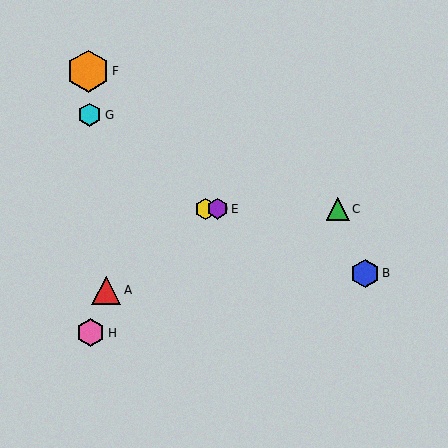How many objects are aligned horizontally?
3 objects (C, D, E) are aligned horizontally.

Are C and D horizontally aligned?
Yes, both are at y≈209.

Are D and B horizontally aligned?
No, D is at y≈209 and B is at y≈273.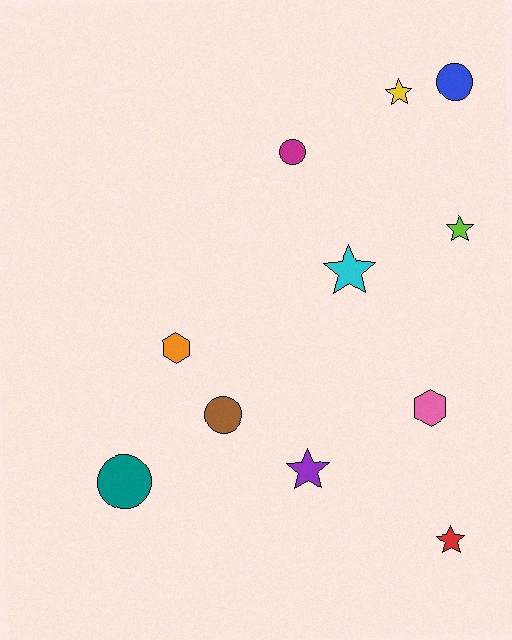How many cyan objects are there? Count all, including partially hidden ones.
There is 1 cyan object.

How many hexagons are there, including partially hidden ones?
There are 2 hexagons.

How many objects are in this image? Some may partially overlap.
There are 11 objects.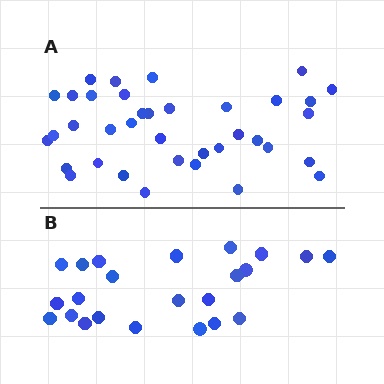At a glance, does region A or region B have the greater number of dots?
Region A (the top region) has more dots.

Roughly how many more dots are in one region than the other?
Region A has approximately 15 more dots than region B.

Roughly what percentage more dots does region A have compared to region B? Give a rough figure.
About 60% more.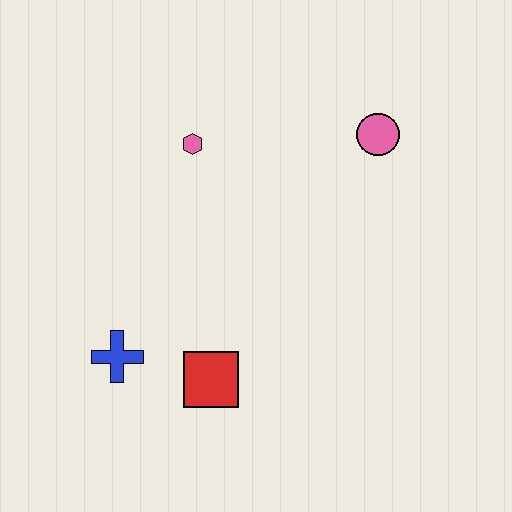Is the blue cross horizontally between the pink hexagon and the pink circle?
No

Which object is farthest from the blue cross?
The pink circle is farthest from the blue cross.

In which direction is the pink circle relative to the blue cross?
The pink circle is to the right of the blue cross.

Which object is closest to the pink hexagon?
The pink circle is closest to the pink hexagon.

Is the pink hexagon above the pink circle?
No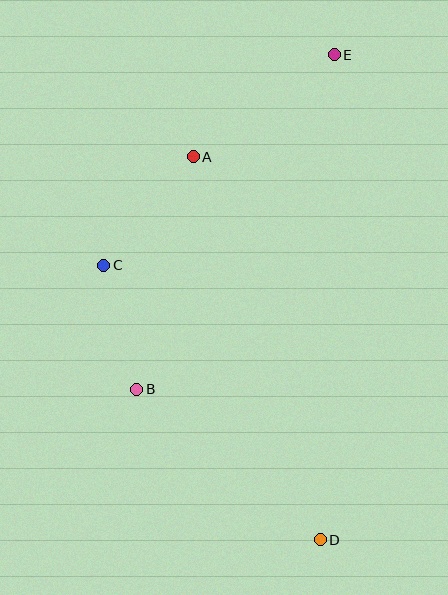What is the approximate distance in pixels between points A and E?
The distance between A and E is approximately 174 pixels.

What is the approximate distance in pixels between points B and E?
The distance between B and E is approximately 388 pixels.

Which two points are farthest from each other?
Points D and E are farthest from each other.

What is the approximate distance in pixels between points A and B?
The distance between A and B is approximately 239 pixels.